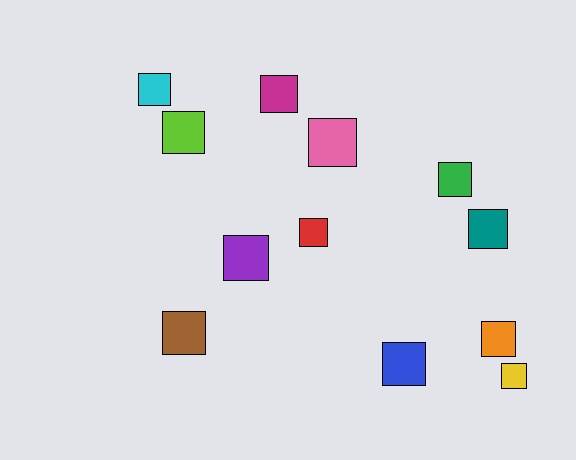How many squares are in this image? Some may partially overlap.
There are 12 squares.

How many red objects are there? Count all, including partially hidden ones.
There is 1 red object.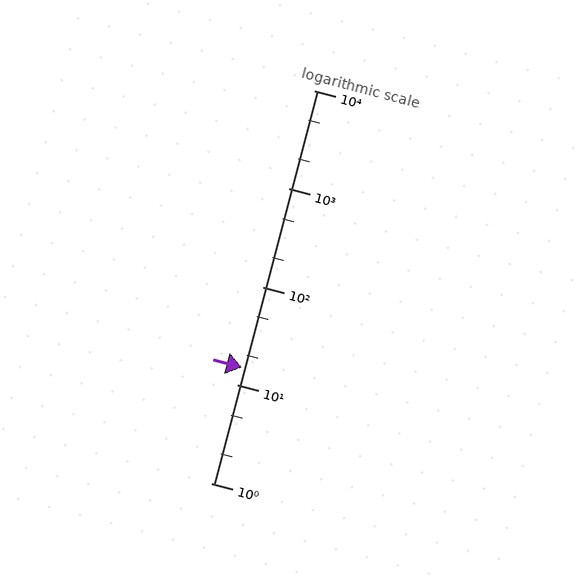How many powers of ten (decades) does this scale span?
The scale spans 4 decades, from 1 to 10000.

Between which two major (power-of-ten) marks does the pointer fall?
The pointer is between 10 and 100.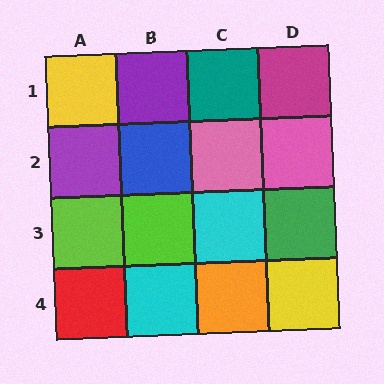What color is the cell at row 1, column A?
Yellow.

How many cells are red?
1 cell is red.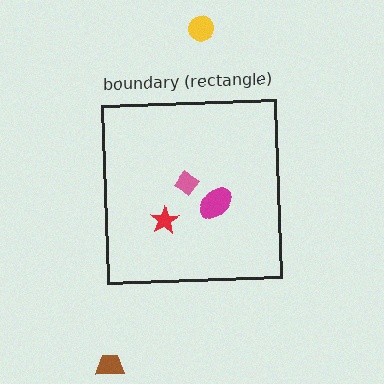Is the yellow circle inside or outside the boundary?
Outside.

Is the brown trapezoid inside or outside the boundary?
Outside.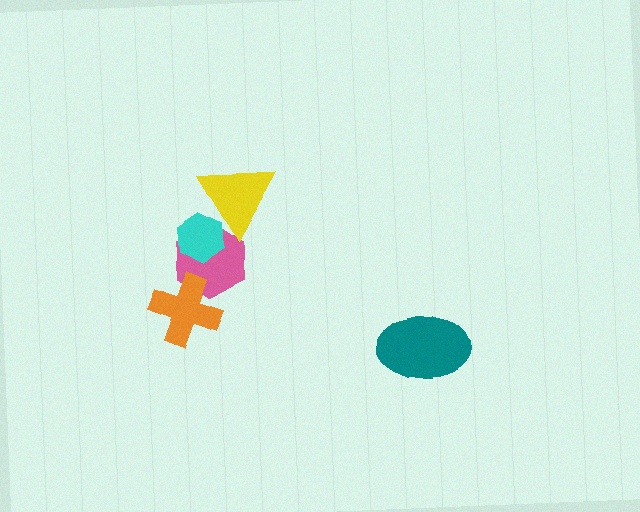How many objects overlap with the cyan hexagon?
2 objects overlap with the cyan hexagon.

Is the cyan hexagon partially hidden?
Yes, it is partially covered by another shape.